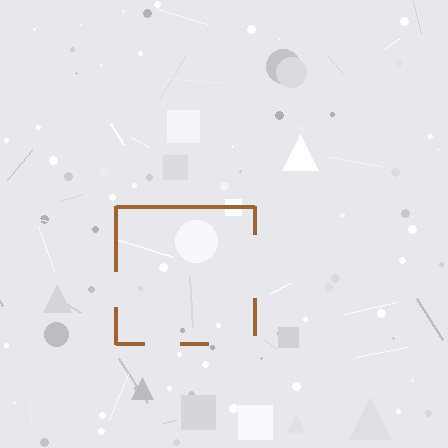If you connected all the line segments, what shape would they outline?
They would outline a square.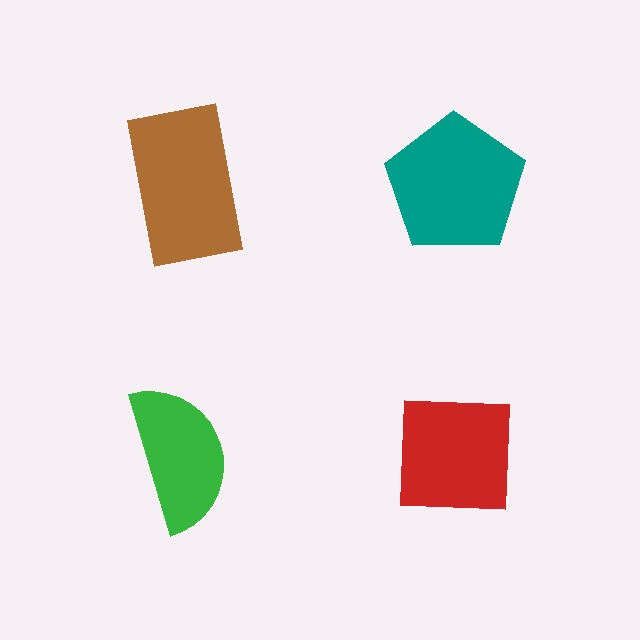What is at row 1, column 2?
A teal pentagon.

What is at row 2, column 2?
A red square.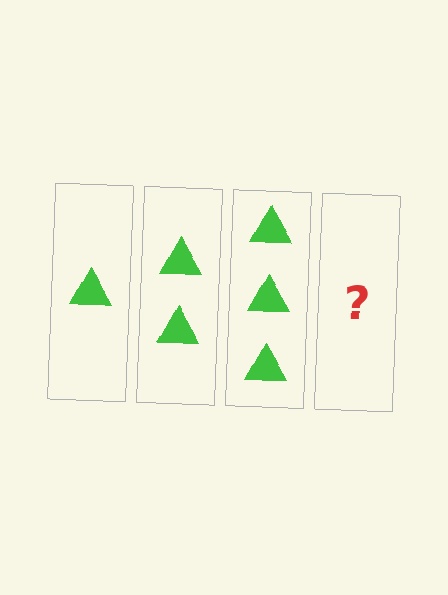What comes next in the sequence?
The next element should be 4 triangles.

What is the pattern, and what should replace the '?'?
The pattern is that each step adds one more triangle. The '?' should be 4 triangles.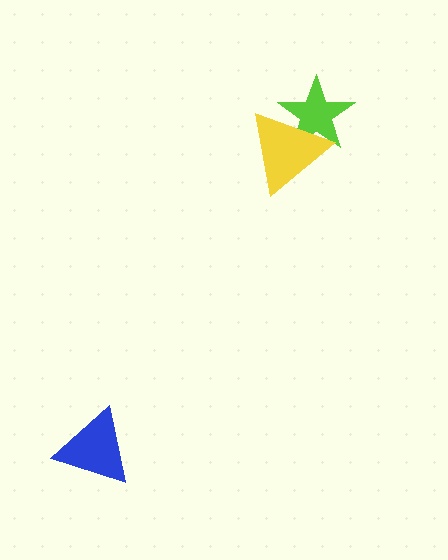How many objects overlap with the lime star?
1 object overlaps with the lime star.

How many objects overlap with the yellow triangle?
1 object overlaps with the yellow triangle.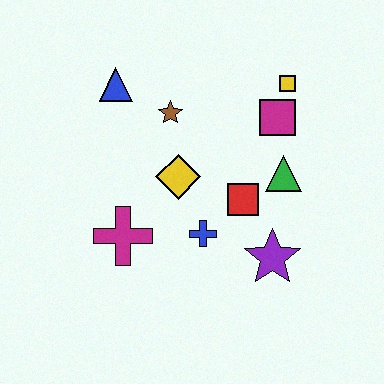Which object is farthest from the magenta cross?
The yellow square is farthest from the magenta cross.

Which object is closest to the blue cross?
The red square is closest to the blue cross.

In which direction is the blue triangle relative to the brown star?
The blue triangle is to the left of the brown star.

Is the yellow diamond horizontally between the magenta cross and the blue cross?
Yes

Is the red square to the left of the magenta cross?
No